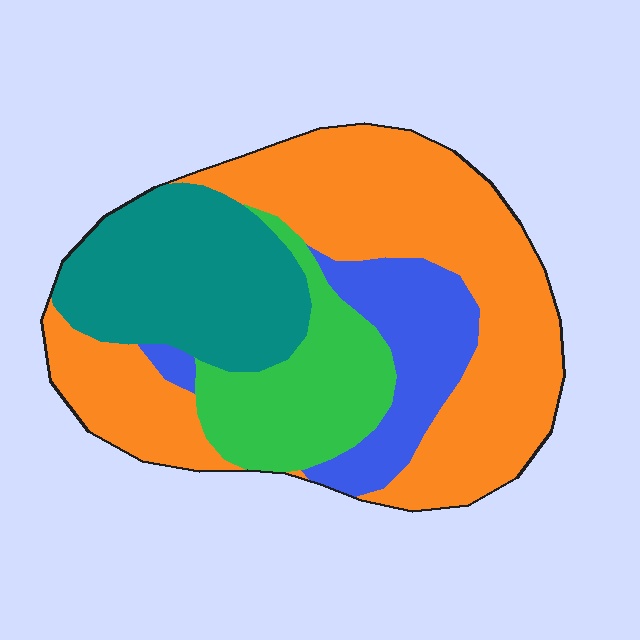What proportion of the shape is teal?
Teal covers around 25% of the shape.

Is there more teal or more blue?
Teal.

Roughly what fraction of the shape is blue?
Blue covers 14% of the shape.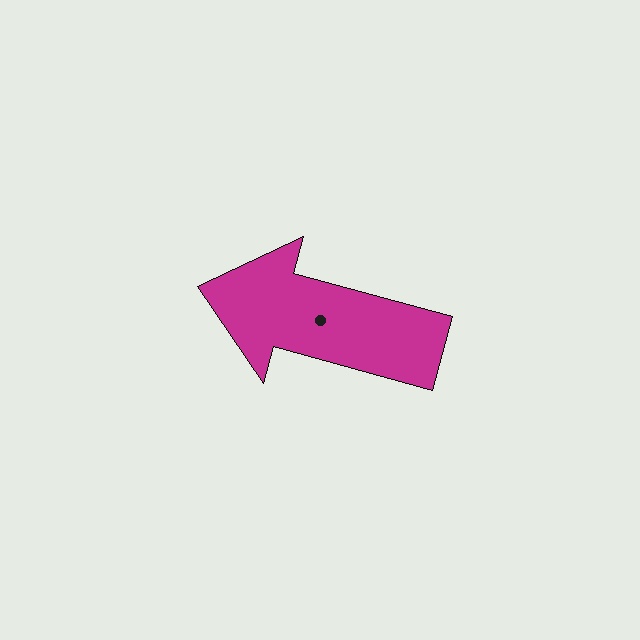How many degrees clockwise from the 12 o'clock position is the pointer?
Approximately 285 degrees.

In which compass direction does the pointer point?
West.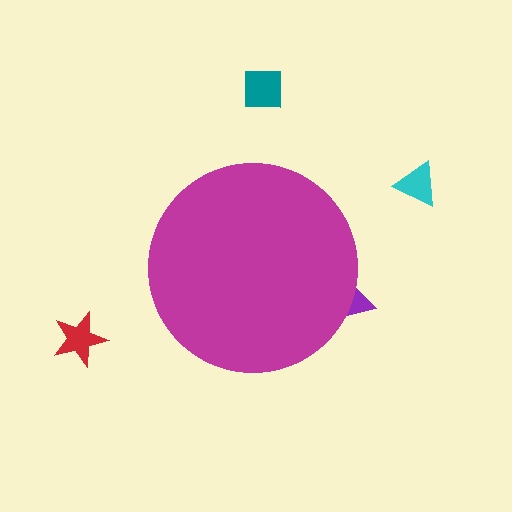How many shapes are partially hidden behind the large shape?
1 shape is partially hidden.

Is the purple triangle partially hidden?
Yes, the purple triangle is partially hidden behind the magenta circle.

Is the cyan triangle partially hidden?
No, the cyan triangle is fully visible.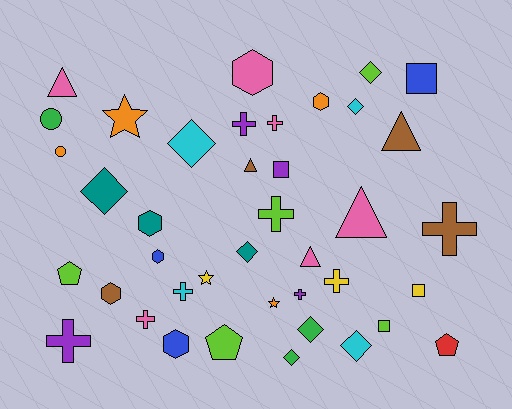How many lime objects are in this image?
There are 5 lime objects.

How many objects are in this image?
There are 40 objects.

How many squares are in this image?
There are 4 squares.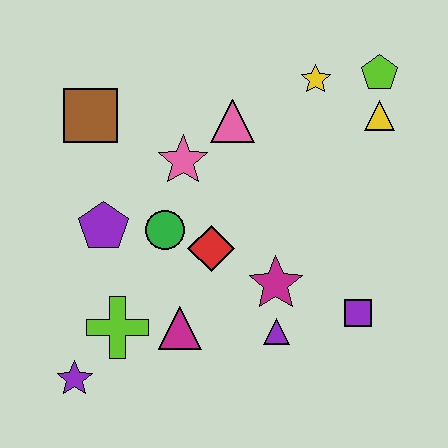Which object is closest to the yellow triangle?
The lime pentagon is closest to the yellow triangle.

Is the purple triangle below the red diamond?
Yes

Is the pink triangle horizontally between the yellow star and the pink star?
Yes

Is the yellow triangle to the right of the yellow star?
Yes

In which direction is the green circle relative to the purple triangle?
The green circle is to the left of the purple triangle.